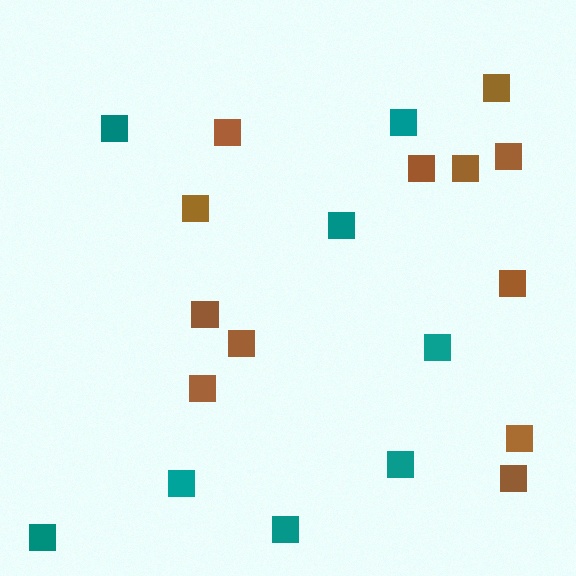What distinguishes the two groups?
There are 2 groups: one group of teal squares (8) and one group of brown squares (12).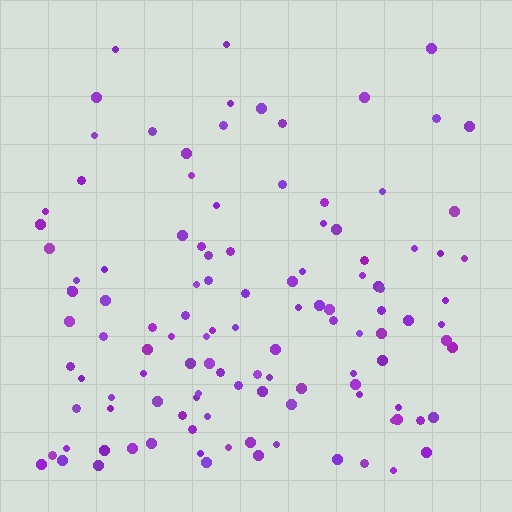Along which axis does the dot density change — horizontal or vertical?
Vertical.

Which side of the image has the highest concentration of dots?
The bottom.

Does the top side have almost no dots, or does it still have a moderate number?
Still a moderate number, just noticeably fewer than the bottom.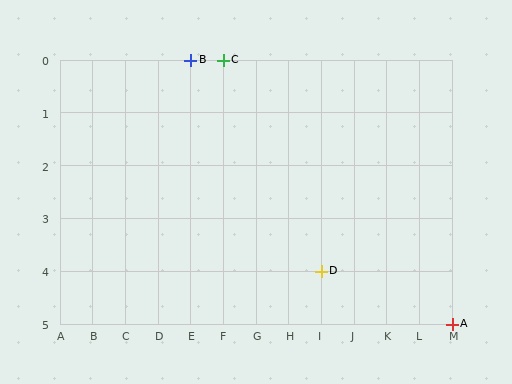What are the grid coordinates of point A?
Point A is at grid coordinates (M, 5).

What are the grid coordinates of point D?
Point D is at grid coordinates (I, 4).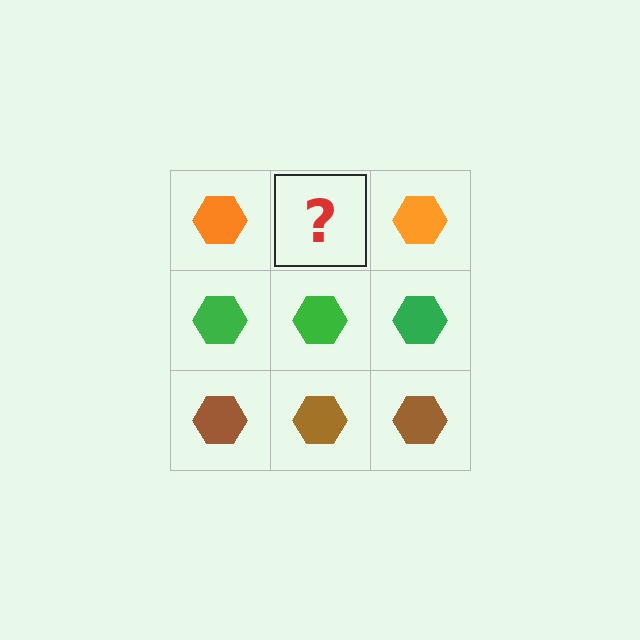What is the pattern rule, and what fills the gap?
The rule is that each row has a consistent color. The gap should be filled with an orange hexagon.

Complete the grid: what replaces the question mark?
The question mark should be replaced with an orange hexagon.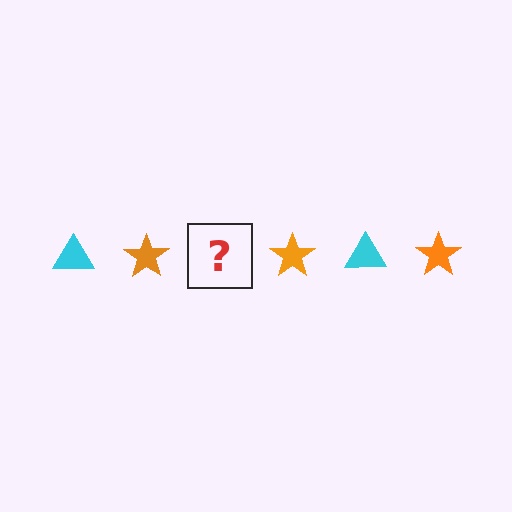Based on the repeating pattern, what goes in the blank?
The blank should be a cyan triangle.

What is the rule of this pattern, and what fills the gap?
The rule is that the pattern alternates between cyan triangle and orange star. The gap should be filled with a cyan triangle.